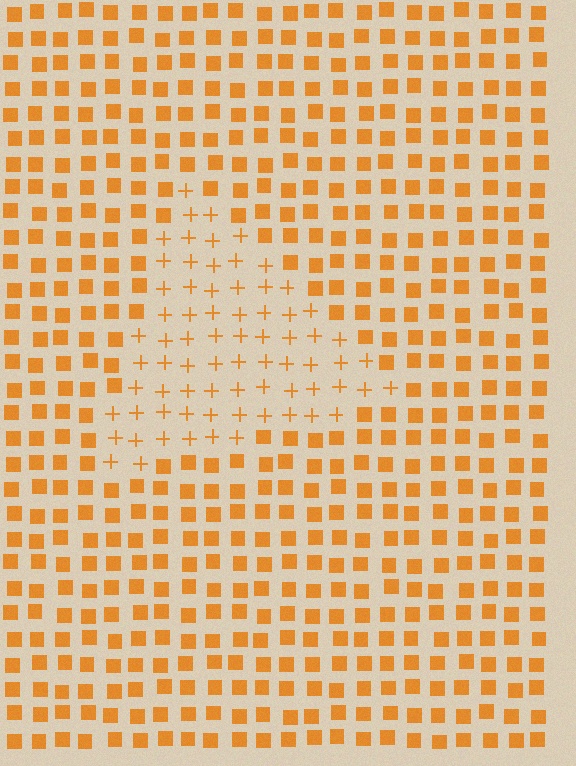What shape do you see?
I see a triangle.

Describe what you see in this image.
The image is filled with small orange elements arranged in a uniform grid. A triangle-shaped region contains plus signs, while the surrounding area contains squares. The boundary is defined purely by the change in element shape.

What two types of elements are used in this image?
The image uses plus signs inside the triangle region and squares outside it.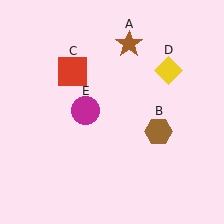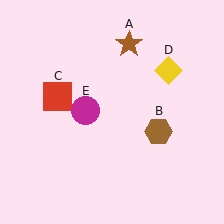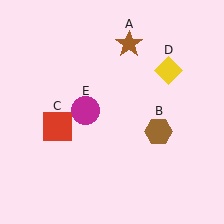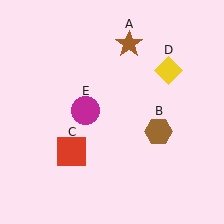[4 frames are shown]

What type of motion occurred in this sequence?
The red square (object C) rotated counterclockwise around the center of the scene.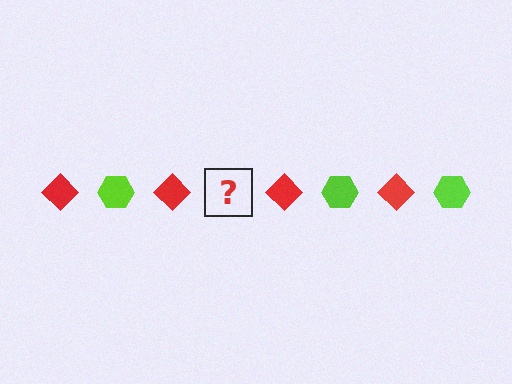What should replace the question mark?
The question mark should be replaced with a lime hexagon.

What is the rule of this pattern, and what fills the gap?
The rule is that the pattern alternates between red diamond and lime hexagon. The gap should be filled with a lime hexagon.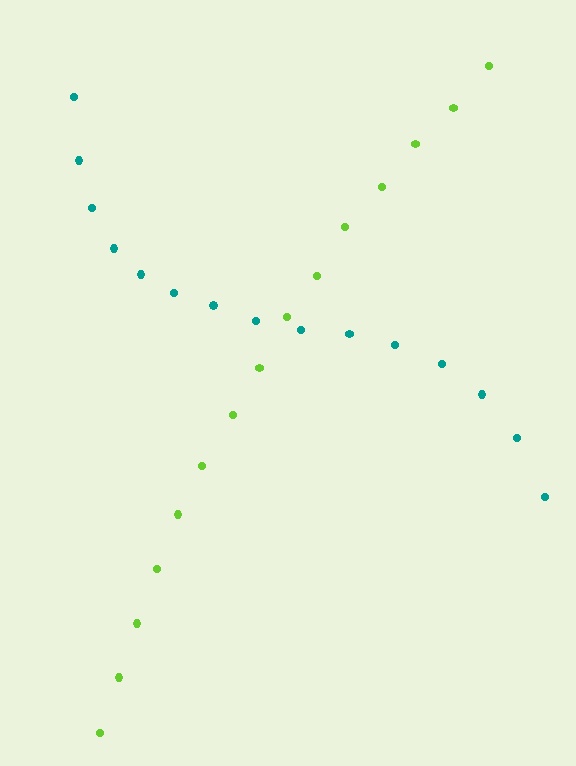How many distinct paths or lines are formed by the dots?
There are 2 distinct paths.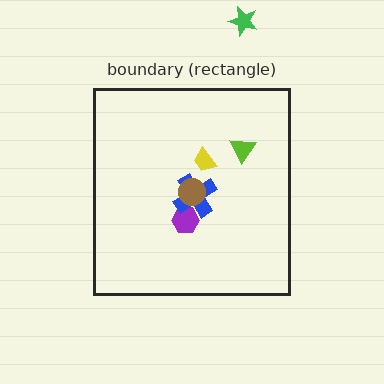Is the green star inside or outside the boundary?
Outside.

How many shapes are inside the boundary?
5 inside, 1 outside.